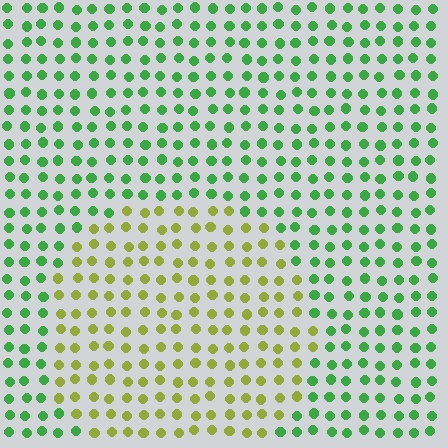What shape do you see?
I see a circle.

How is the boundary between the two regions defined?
The boundary is defined purely by a slight shift in hue (about 53 degrees). Spacing, size, and orientation are identical on both sides.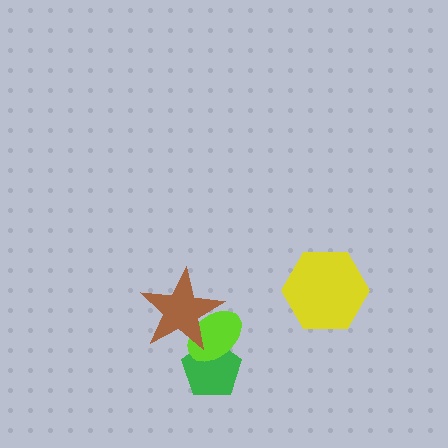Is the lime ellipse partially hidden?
Yes, it is partially covered by another shape.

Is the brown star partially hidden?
No, no other shape covers it.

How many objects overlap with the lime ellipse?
2 objects overlap with the lime ellipse.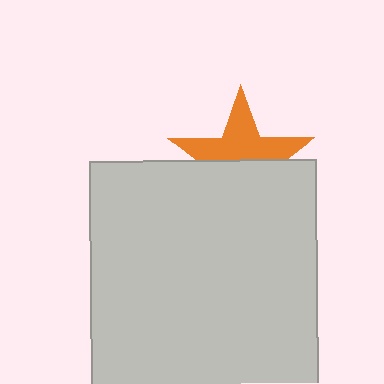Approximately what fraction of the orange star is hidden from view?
Roughly 49% of the orange star is hidden behind the light gray square.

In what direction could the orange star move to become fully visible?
The orange star could move up. That would shift it out from behind the light gray square entirely.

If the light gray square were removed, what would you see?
You would see the complete orange star.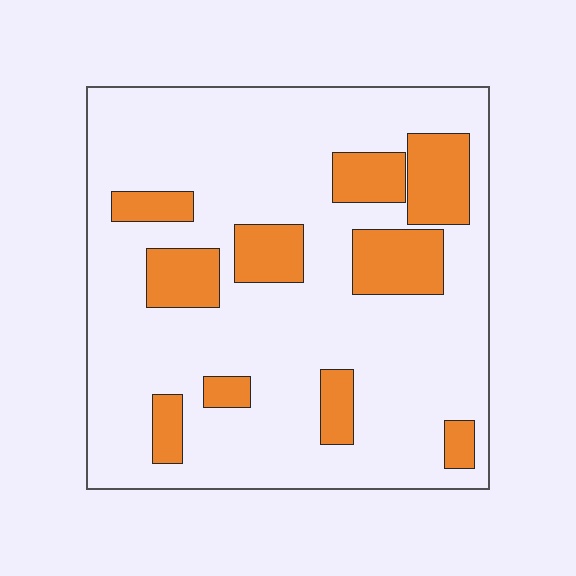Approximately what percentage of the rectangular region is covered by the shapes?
Approximately 20%.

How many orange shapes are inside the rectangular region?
10.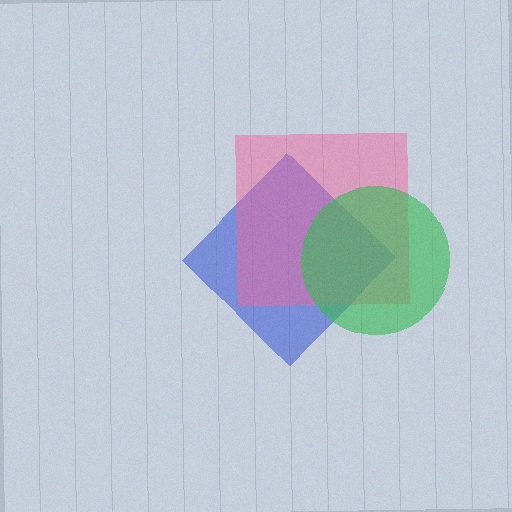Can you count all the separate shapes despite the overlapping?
Yes, there are 3 separate shapes.